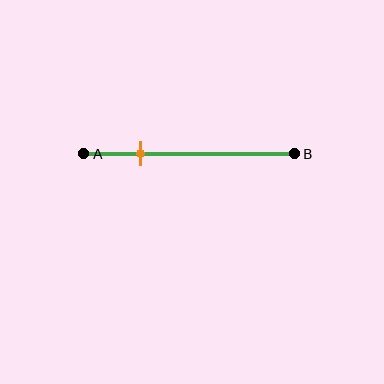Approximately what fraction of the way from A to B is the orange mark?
The orange mark is approximately 25% of the way from A to B.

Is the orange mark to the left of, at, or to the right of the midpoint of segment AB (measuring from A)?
The orange mark is to the left of the midpoint of segment AB.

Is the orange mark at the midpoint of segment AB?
No, the mark is at about 25% from A, not at the 50% midpoint.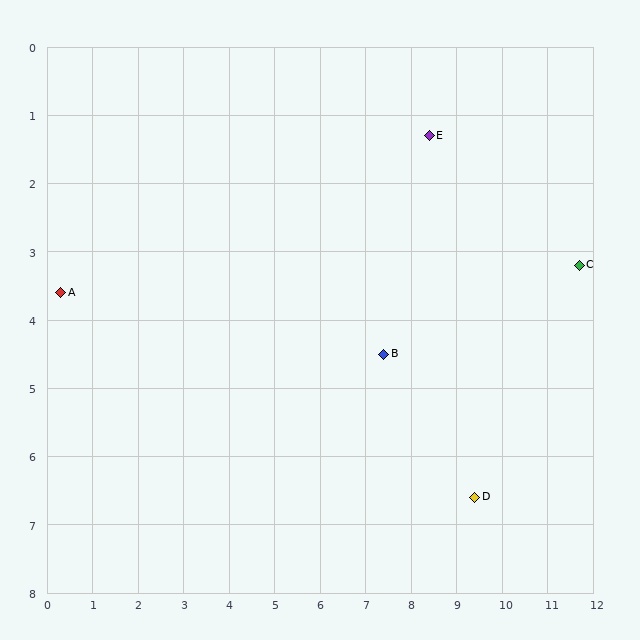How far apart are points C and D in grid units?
Points C and D are about 4.1 grid units apart.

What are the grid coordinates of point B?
Point B is at approximately (7.4, 4.5).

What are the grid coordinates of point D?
Point D is at approximately (9.4, 6.6).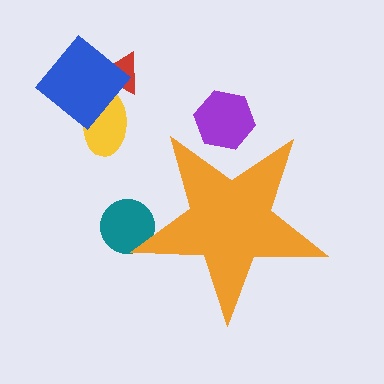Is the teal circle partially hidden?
Yes, the teal circle is partially hidden behind the orange star.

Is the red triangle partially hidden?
No, the red triangle is fully visible.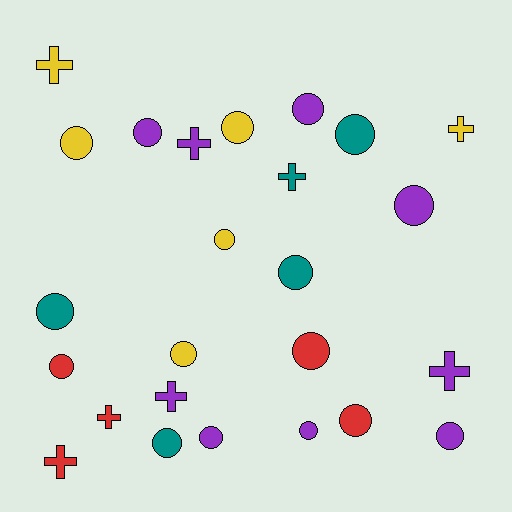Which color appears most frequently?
Purple, with 9 objects.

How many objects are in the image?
There are 25 objects.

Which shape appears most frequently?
Circle, with 17 objects.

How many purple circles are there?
There are 6 purple circles.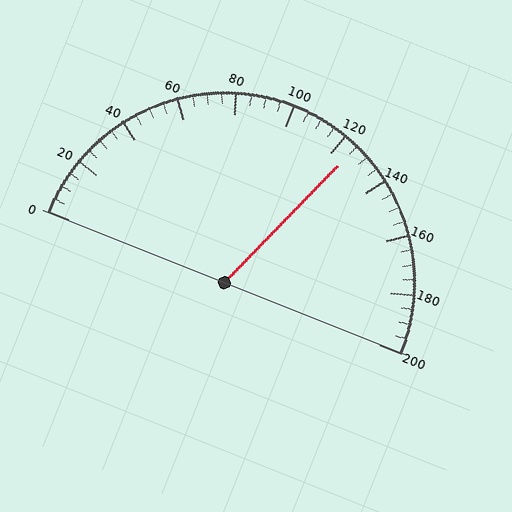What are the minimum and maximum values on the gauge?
The gauge ranges from 0 to 200.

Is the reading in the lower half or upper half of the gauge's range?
The reading is in the upper half of the range (0 to 200).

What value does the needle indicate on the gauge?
The needle indicates approximately 125.